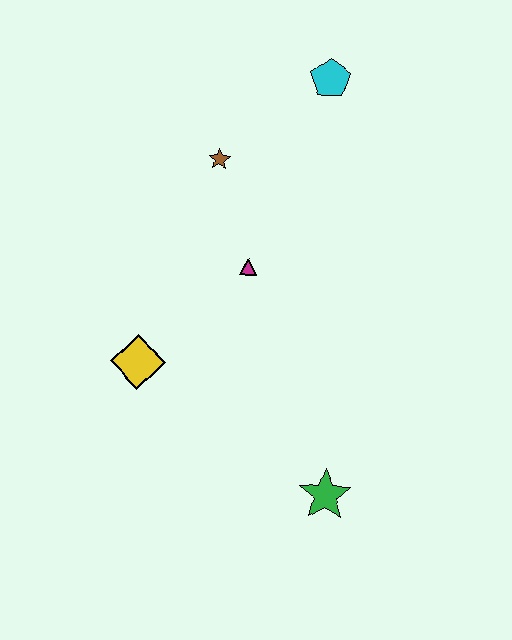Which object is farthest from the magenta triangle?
The green star is farthest from the magenta triangle.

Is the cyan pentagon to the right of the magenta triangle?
Yes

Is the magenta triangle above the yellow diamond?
Yes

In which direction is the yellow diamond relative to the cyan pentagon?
The yellow diamond is below the cyan pentagon.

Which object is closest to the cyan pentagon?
The brown star is closest to the cyan pentagon.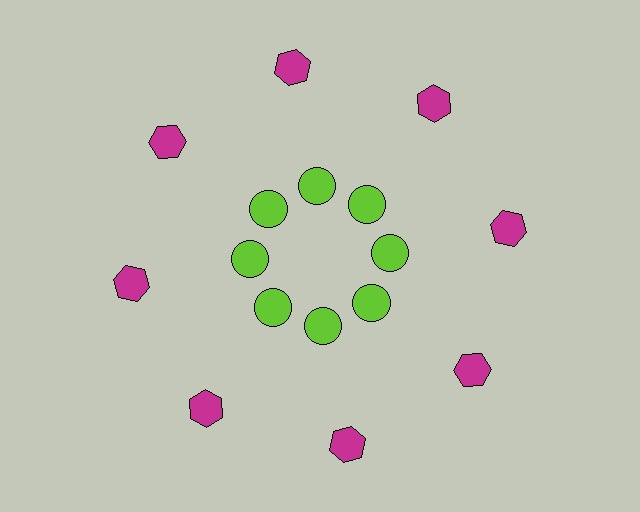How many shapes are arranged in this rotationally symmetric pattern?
There are 16 shapes, arranged in 8 groups of 2.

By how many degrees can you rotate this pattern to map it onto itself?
The pattern maps onto itself every 45 degrees of rotation.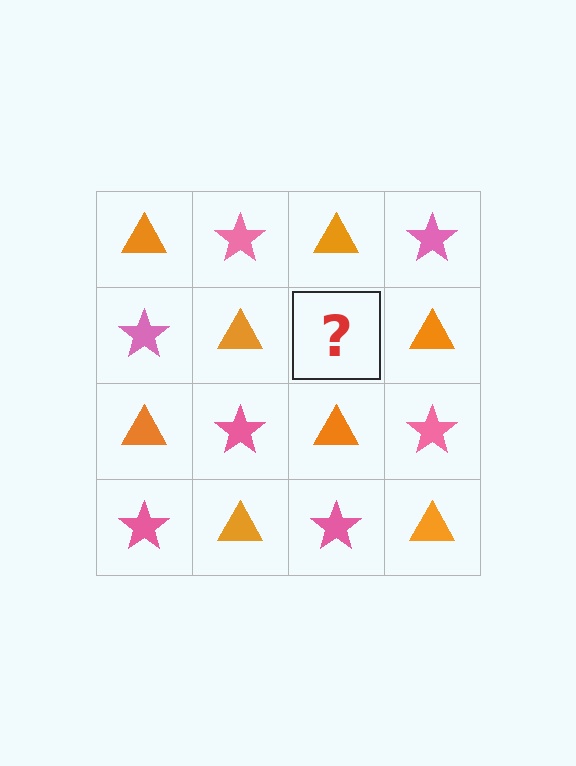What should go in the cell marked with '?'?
The missing cell should contain a pink star.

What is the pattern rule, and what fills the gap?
The rule is that it alternates orange triangle and pink star in a checkerboard pattern. The gap should be filled with a pink star.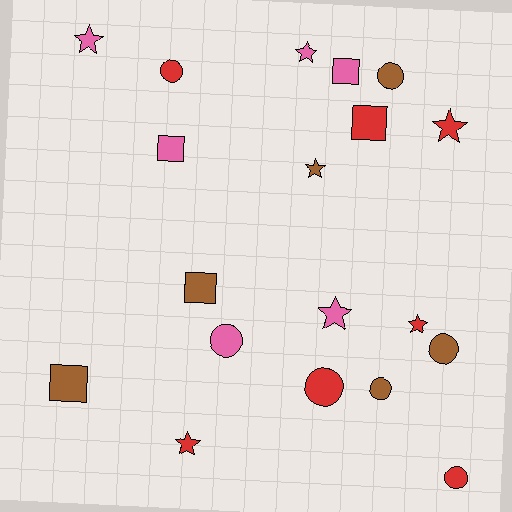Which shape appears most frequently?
Star, with 7 objects.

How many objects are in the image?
There are 19 objects.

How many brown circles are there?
There are 3 brown circles.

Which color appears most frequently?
Red, with 7 objects.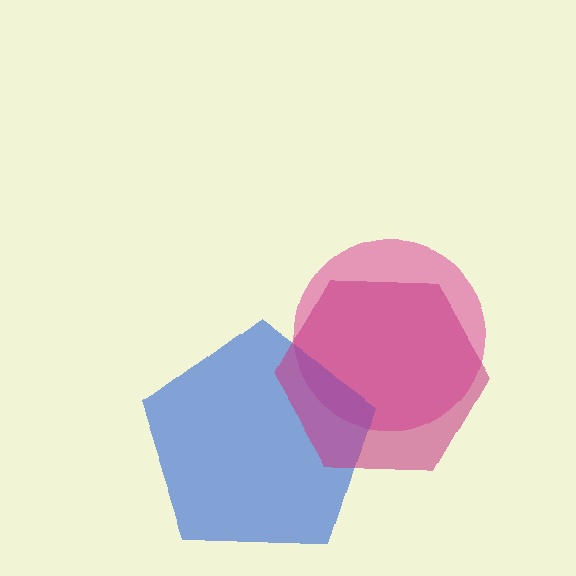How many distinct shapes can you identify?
There are 3 distinct shapes: a pink circle, a blue pentagon, a magenta hexagon.